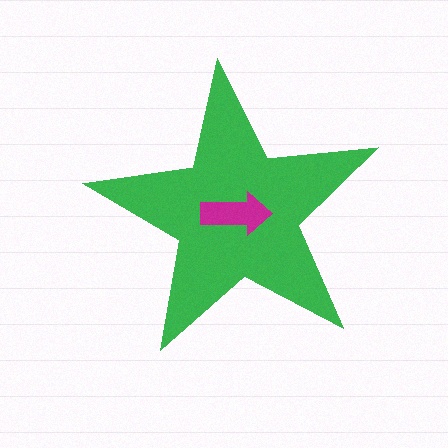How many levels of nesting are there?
2.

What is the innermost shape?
The magenta arrow.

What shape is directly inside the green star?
The magenta arrow.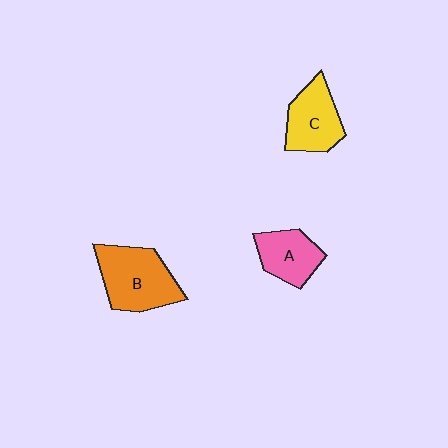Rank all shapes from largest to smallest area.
From largest to smallest: B (orange), C (yellow), A (pink).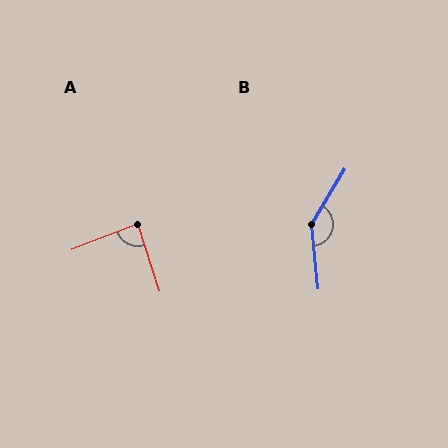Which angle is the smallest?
A, at approximately 86 degrees.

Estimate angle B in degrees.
Approximately 144 degrees.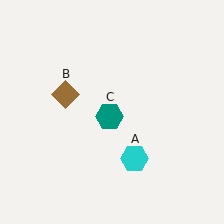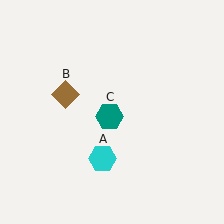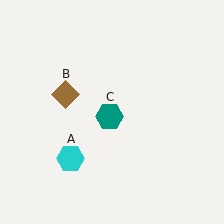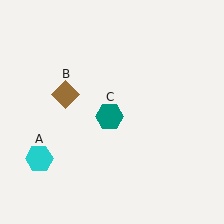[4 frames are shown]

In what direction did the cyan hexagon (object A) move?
The cyan hexagon (object A) moved left.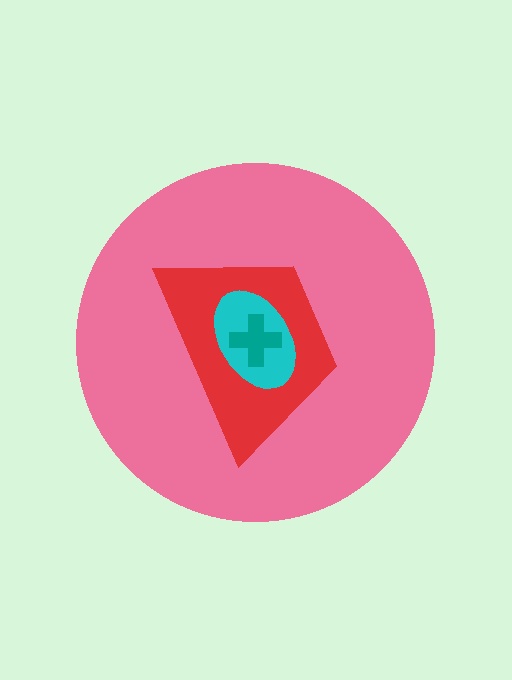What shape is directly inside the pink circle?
The red trapezoid.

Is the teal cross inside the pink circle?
Yes.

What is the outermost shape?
The pink circle.